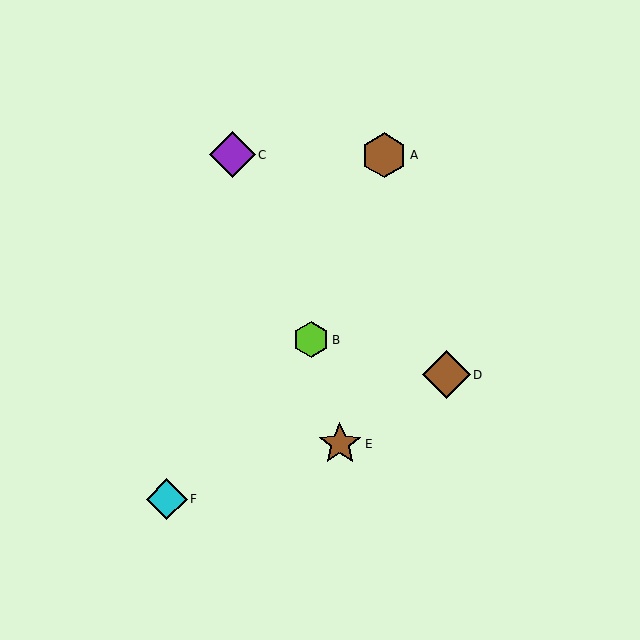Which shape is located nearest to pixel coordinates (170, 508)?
The cyan diamond (labeled F) at (167, 499) is nearest to that location.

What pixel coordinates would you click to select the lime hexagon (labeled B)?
Click at (311, 340) to select the lime hexagon B.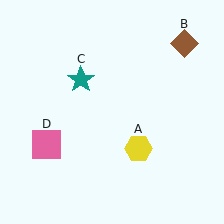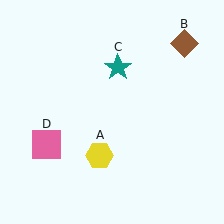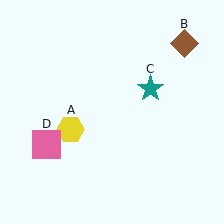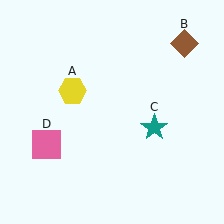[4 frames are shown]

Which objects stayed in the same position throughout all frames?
Brown diamond (object B) and pink square (object D) remained stationary.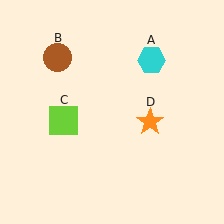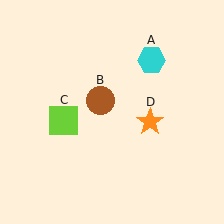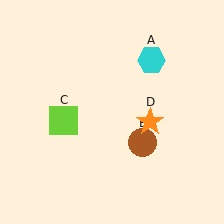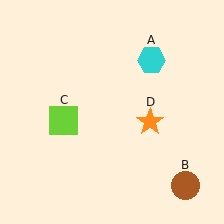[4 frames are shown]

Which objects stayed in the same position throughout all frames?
Cyan hexagon (object A) and lime square (object C) and orange star (object D) remained stationary.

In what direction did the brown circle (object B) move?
The brown circle (object B) moved down and to the right.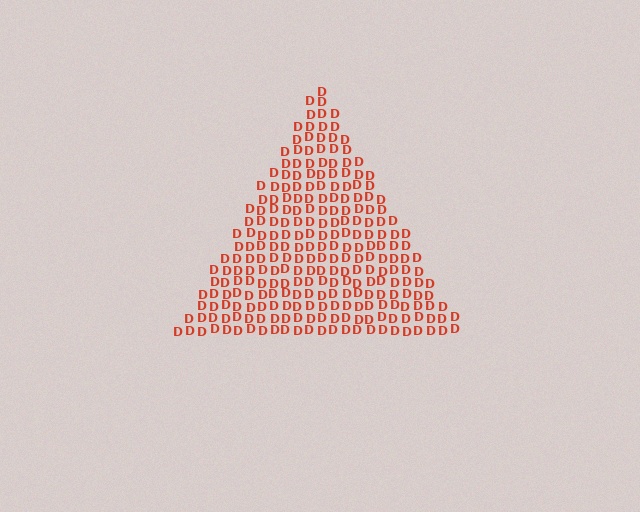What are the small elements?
The small elements are letter D's.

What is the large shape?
The large shape is a triangle.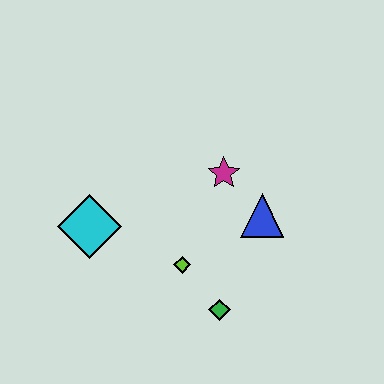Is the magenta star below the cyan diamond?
No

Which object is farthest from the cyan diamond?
The blue triangle is farthest from the cyan diamond.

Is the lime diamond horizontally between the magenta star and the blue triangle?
No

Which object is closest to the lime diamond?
The green diamond is closest to the lime diamond.